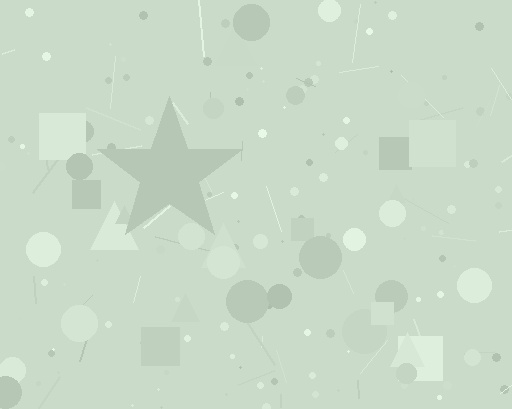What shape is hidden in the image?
A star is hidden in the image.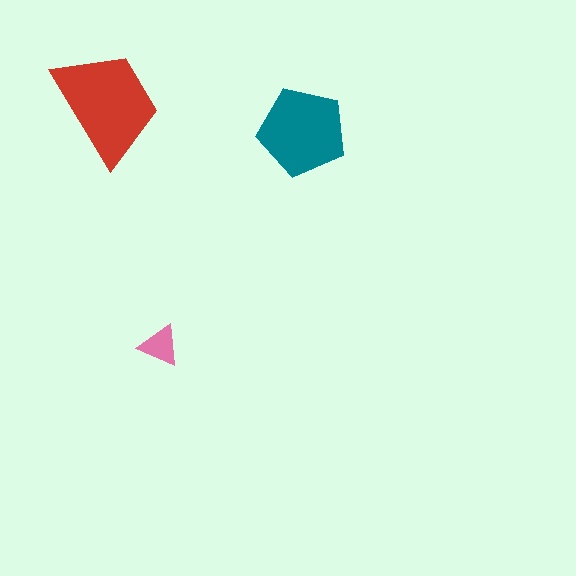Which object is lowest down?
The pink triangle is bottommost.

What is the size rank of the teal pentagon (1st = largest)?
2nd.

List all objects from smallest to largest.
The pink triangle, the teal pentagon, the red trapezoid.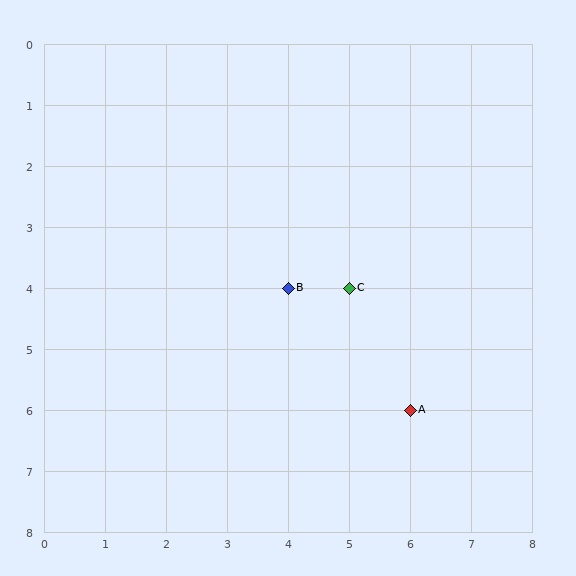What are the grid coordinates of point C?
Point C is at grid coordinates (5, 4).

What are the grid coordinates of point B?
Point B is at grid coordinates (4, 4).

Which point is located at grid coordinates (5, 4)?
Point C is at (5, 4).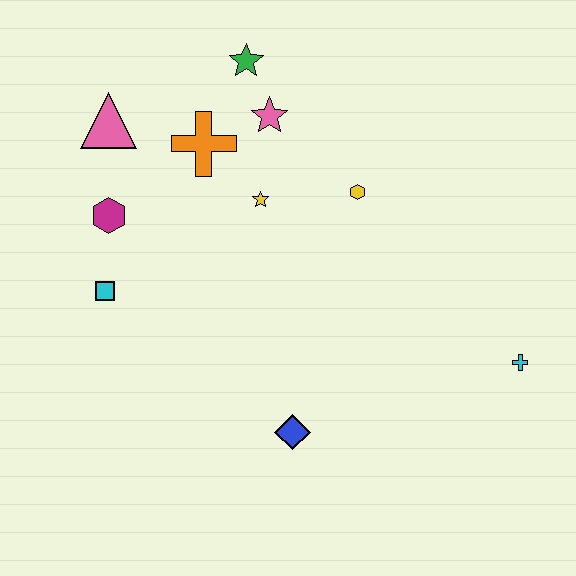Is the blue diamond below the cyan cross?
Yes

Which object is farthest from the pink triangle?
The cyan cross is farthest from the pink triangle.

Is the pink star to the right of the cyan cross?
No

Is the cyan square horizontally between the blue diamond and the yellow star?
No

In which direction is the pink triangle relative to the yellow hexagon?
The pink triangle is to the left of the yellow hexagon.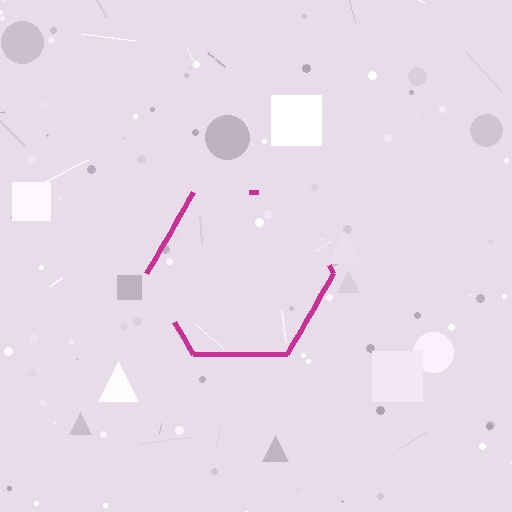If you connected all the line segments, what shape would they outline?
They would outline a hexagon.